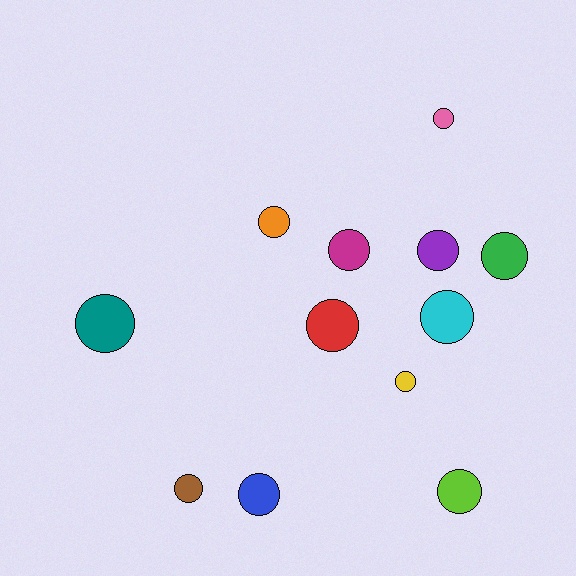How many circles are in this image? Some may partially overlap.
There are 12 circles.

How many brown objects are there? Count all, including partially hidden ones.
There is 1 brown object.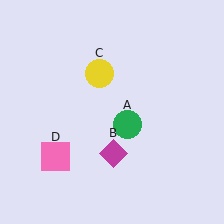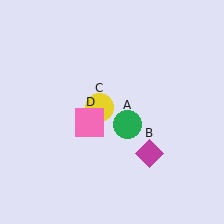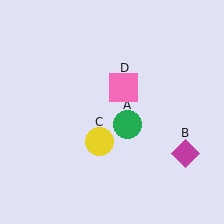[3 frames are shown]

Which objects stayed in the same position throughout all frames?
Green circle (object A) remained stationary.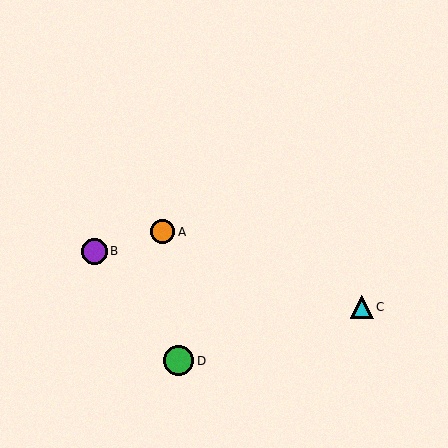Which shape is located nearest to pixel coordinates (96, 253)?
The purple circle (labeled B) at (94, 251) is nearest to that location.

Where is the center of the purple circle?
The center of the purple circle is at (94, 251).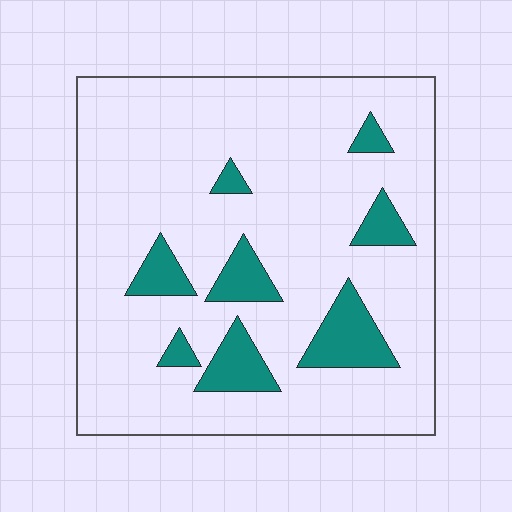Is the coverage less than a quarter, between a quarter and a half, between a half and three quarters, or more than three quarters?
Less than a quarter.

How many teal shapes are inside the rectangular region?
8.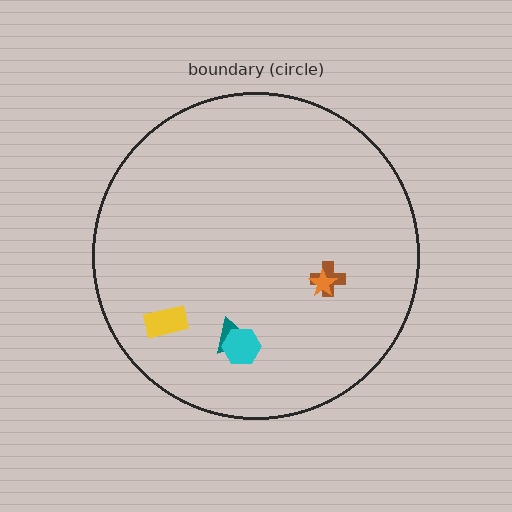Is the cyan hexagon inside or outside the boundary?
Inside.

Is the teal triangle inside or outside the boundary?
Inside.